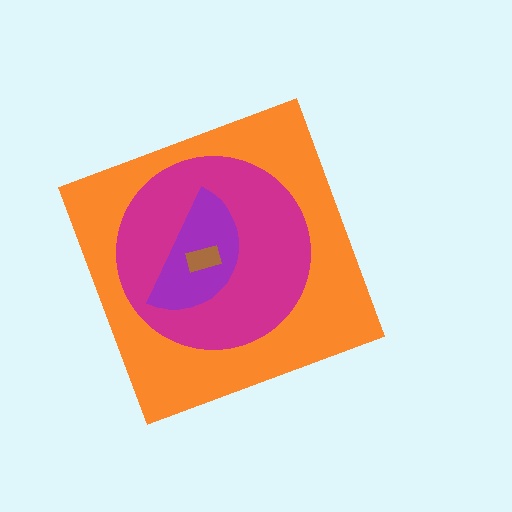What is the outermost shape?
The orange diamond.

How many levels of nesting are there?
4.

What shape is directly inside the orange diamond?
The magenta circle.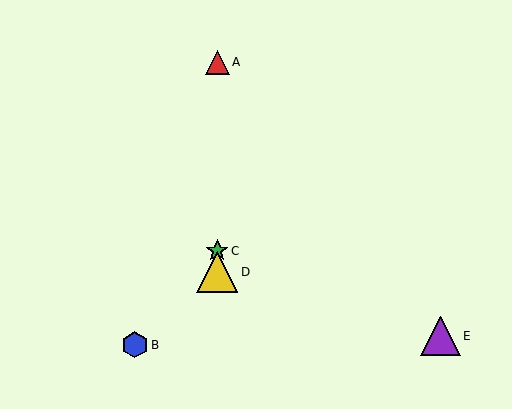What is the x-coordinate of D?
Object D is at x≈217.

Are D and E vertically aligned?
No, D is at x≈217 and E is at x≈440.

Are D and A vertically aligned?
Yes, both are at x≈217.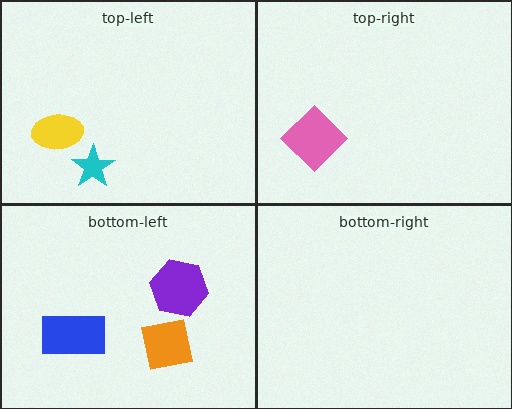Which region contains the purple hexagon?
The bottom-left region.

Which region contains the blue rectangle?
The bottom-left region.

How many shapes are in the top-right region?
1.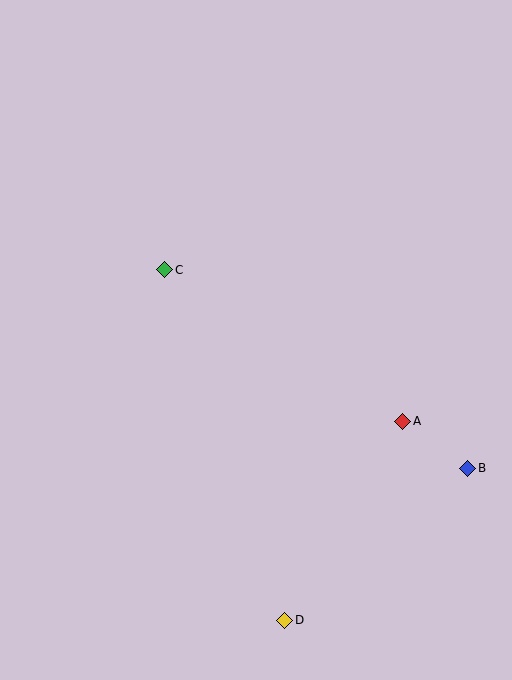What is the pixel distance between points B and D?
The distance between B and D is 238 pixels.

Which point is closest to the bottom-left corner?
Point D is closest to the bottom-left corner.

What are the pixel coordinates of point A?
Point A is at (403, 421).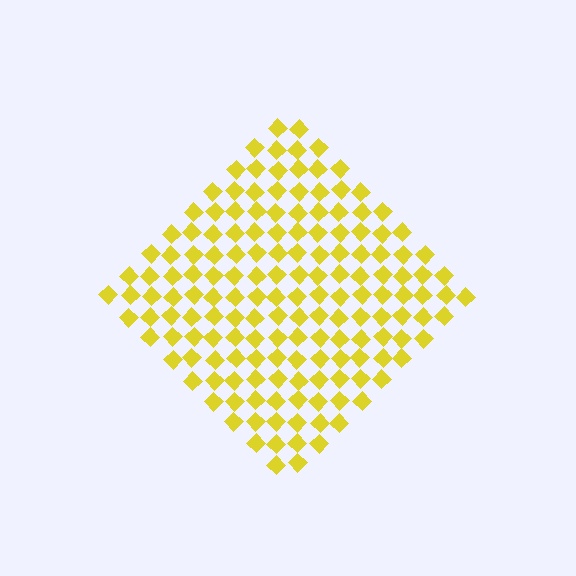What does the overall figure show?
The overall figure shows a diamond.